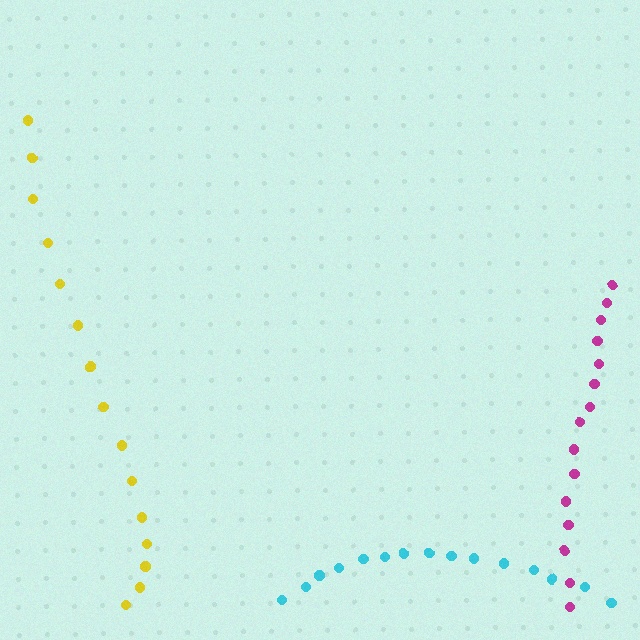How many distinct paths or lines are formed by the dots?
There are 3 distinct paths.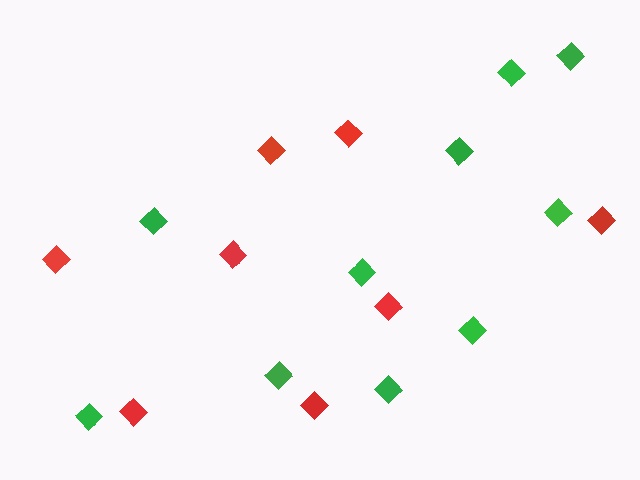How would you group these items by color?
There are 2 groups: one group of green diamonds (10) and one group of red diamonds (8).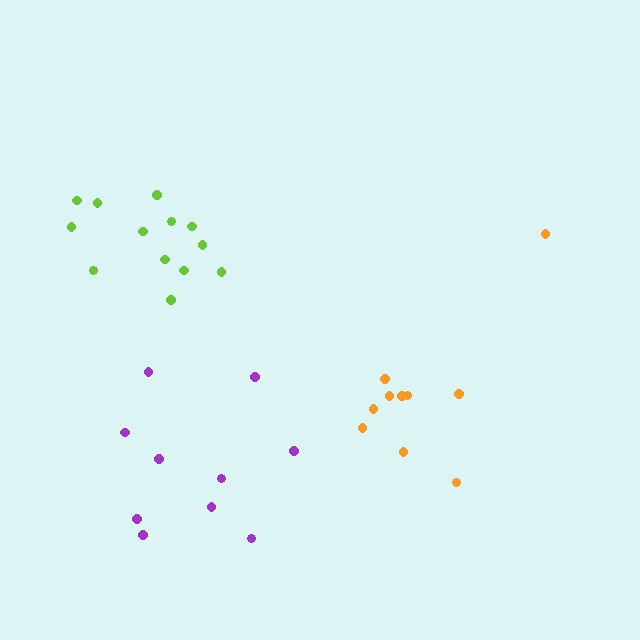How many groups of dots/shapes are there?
There are 3 groups.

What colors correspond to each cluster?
The clusters are colored: orange, purple, lime.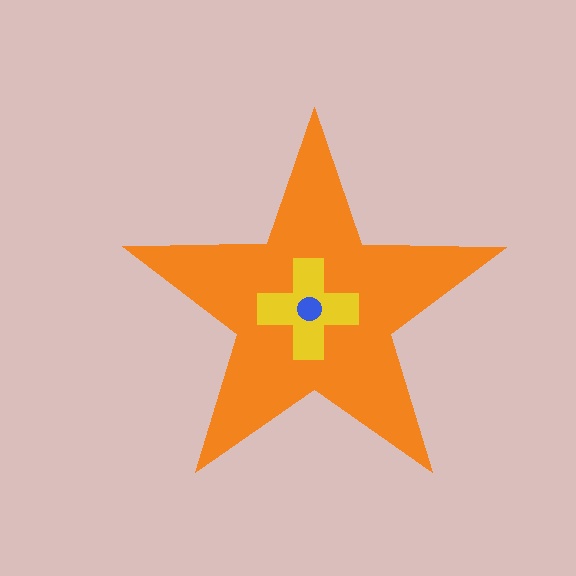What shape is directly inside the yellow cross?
The blue circle.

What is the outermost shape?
The orange star.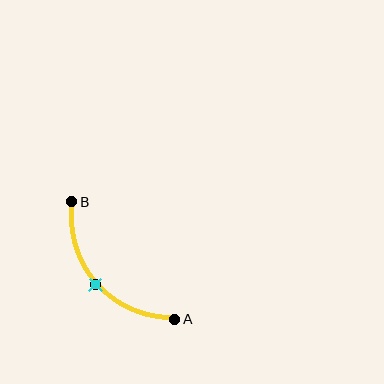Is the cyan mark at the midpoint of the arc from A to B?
Yes. The cyan mark lies on the arc at equal arc-length from both A and B — it is the arc midpoint.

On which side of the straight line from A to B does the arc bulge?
The arc bulges below and to the left of the straight line connecting A and B.